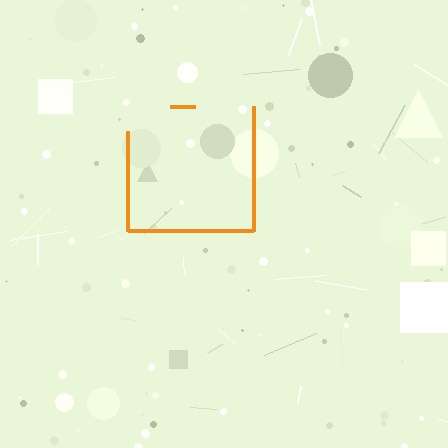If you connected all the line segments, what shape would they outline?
They would outline a square.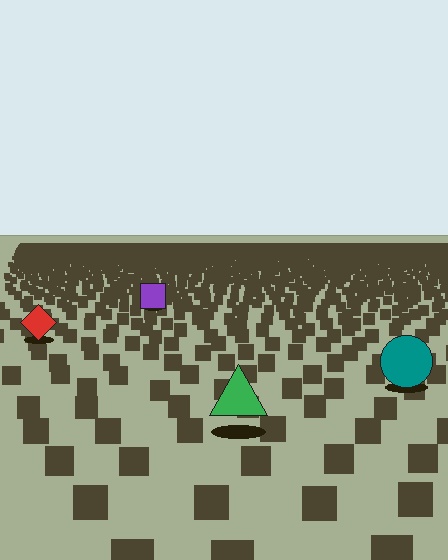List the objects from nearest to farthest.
From nearest to farthest: the green triangle, the teal circle, the red diamond, the purple square.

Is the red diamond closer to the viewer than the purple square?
Yes. The red diamond is closer — you can tell from the texture gradient: the ground texture is coarser near it.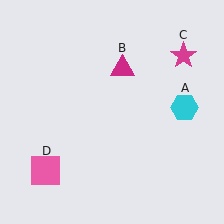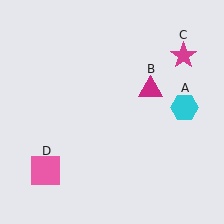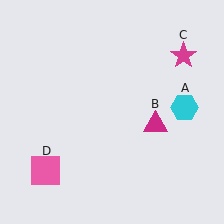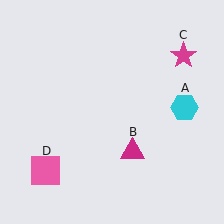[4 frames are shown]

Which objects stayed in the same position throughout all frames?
Cyan hexagon (object A) and magenta star (object C) and pink square (object D) remained stationary.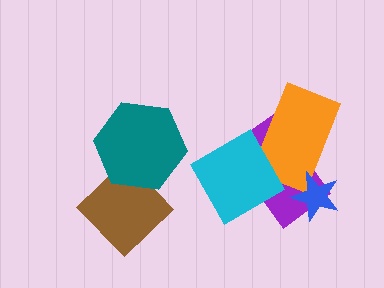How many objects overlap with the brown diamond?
1 object overlaps with the brown diamond.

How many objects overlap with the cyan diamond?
2 objects overlap with the cyan diamond.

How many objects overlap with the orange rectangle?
3 objects overlap with the orange rectangle.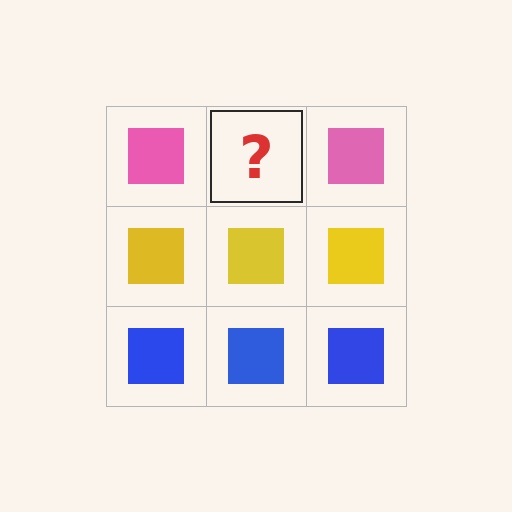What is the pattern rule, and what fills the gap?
The rule is that each row has a consistent color. The gap should be filled with a pink square.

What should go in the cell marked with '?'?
The missing cell should contain a pink square.